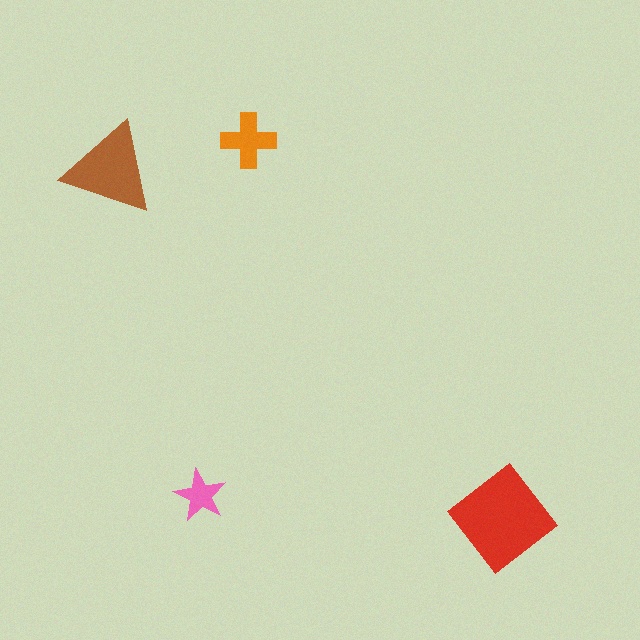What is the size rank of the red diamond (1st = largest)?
1st.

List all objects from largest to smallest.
The red diamond, the brown triangle, the orange cross, the pink star.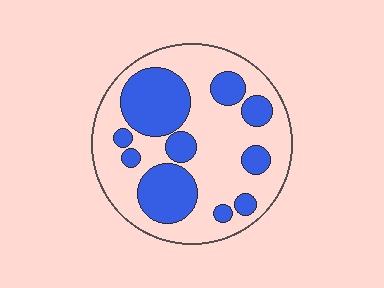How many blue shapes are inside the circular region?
10.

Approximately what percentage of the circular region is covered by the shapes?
Approximately 35%.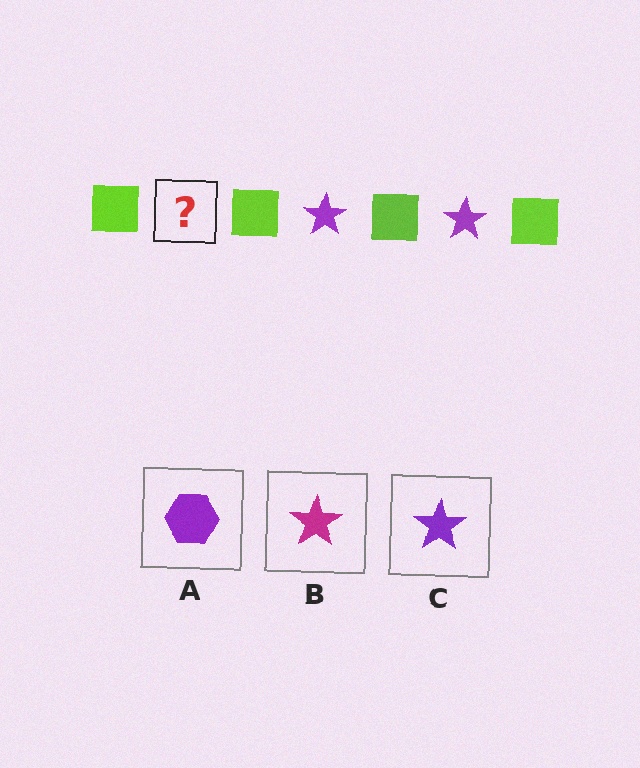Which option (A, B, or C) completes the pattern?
C.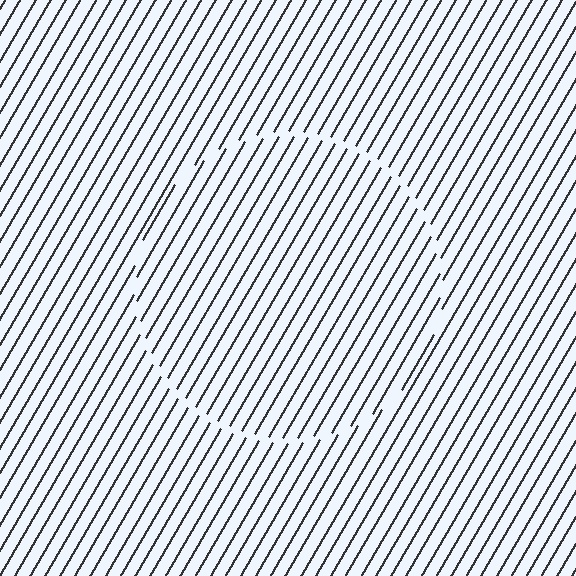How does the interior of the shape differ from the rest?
The interior of the shape contains the same grating, shifted by half a period — the contour is defined by the phase discontinuity where line-ends from the inner and outer gratings abut.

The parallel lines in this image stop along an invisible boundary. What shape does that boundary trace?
An illusory circle. The interior of the shape contains the same grating, shifted by half a period — the contour is defined by the phase discontinuity where line-ends from the inner and outer gratings abut.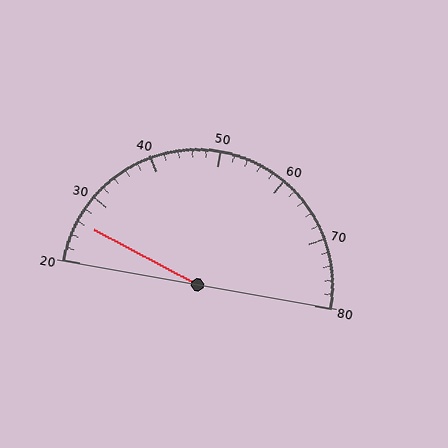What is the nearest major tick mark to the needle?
The nearest major tick mark is 30.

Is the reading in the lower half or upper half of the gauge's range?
The reading is in the lower half of the range (20 to 80).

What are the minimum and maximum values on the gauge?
The gauge ranges from 20 to 80.